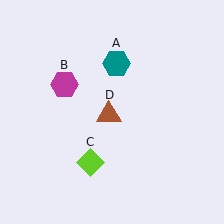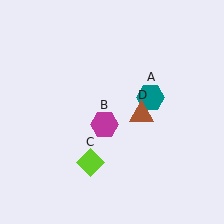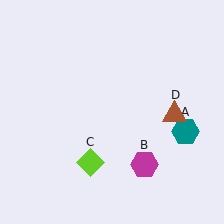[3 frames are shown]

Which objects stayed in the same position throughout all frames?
Lime diamond (object C) remained stationary.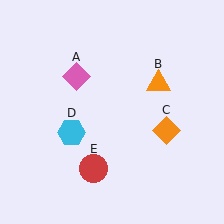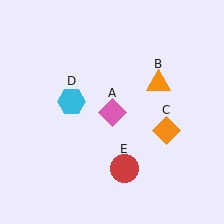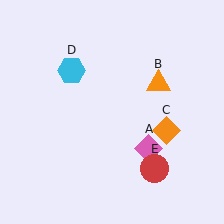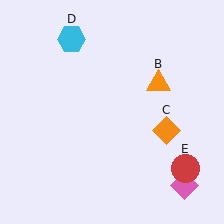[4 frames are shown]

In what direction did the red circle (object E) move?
The red circle (object E) moved right.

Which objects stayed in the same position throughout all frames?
Orange triangle (object B) and orange diamond (object C) remained stationary.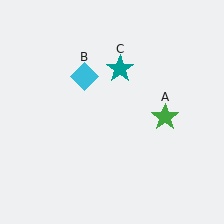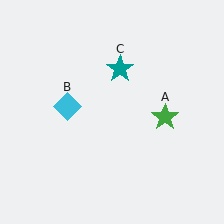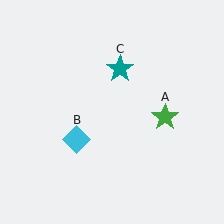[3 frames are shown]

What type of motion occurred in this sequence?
The cyan diamond (object B) rotated counterclockwise around the center of the scene.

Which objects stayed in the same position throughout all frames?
Green star (object A) and teal star (object C) remained stationary.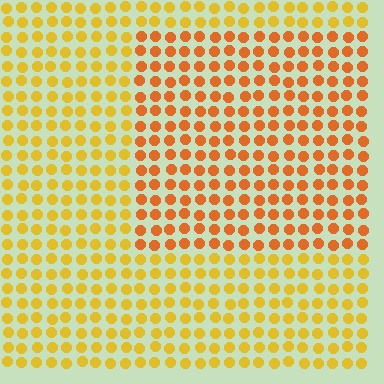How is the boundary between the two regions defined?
The boundary is defined purely by a slight shift in hue (about 27 degrees). Spacing, size, and orientation are identical on both sides.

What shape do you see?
I see a rectangle.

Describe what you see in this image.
The image is filled with small yellow elements in a uniform arrangement. A rectangle-shaped region is visible where the elements are tinted to a slightly different hue, forming a subtle color boundary.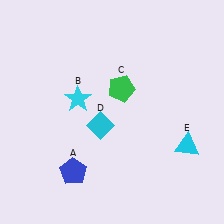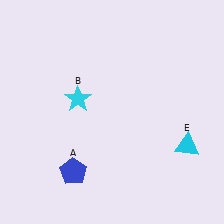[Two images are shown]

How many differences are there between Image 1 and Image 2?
There are 2 differences between the two images.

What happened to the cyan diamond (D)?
The cyan diamond (D) was removed in Image 2. It was in the bottom-left area of Image 1.